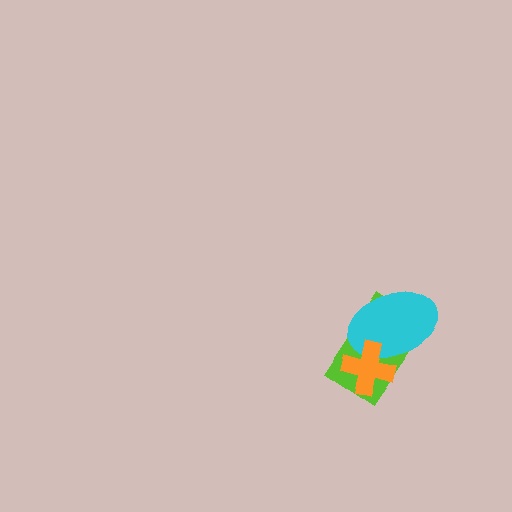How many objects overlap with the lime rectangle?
2 objects overlap with the lime rectangle.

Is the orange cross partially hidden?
No, no other shape covers it.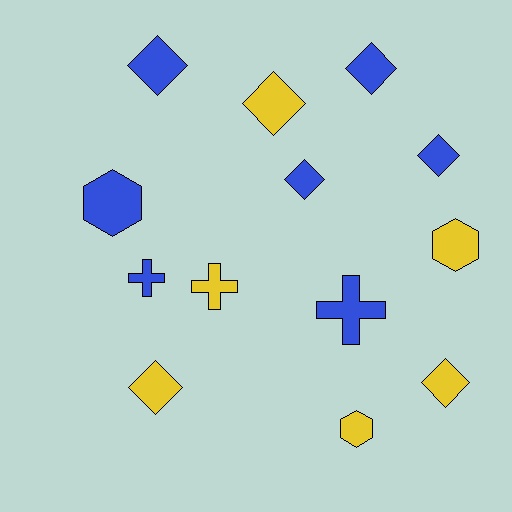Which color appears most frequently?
Blue, with 7 objects.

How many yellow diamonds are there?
There are 3 yellow diamonds.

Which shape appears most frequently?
Diamond, with 7 objects.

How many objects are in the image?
There are 13 objects.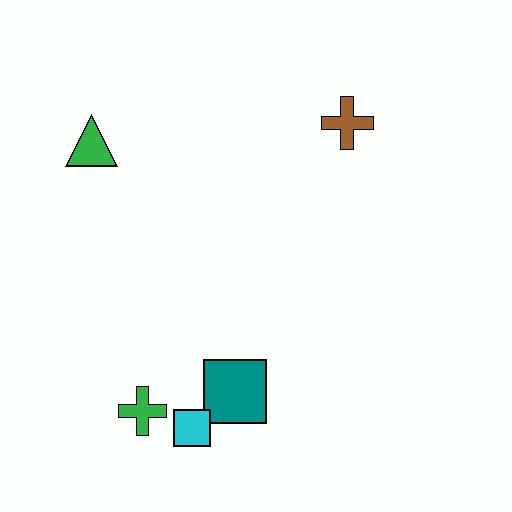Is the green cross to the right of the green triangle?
Yes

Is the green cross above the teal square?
No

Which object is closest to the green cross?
The cyan square is closest to the green cross.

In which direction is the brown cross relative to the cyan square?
The brown cross is above the cyan square.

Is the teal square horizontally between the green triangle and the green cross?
No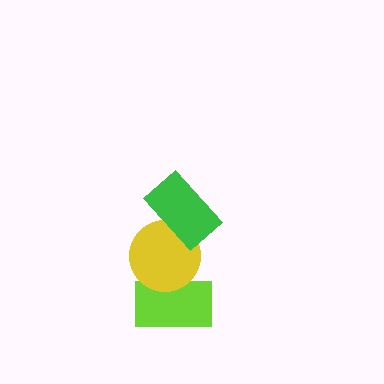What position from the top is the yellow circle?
The yellow circle is 2nd from the top.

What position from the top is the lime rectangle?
The lime rectangle is 3rd from the top.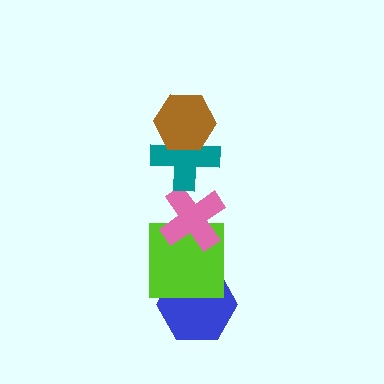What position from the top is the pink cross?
The pink cross is 3rd from the top.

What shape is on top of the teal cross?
The brown hexagon is on top of the teal cross.